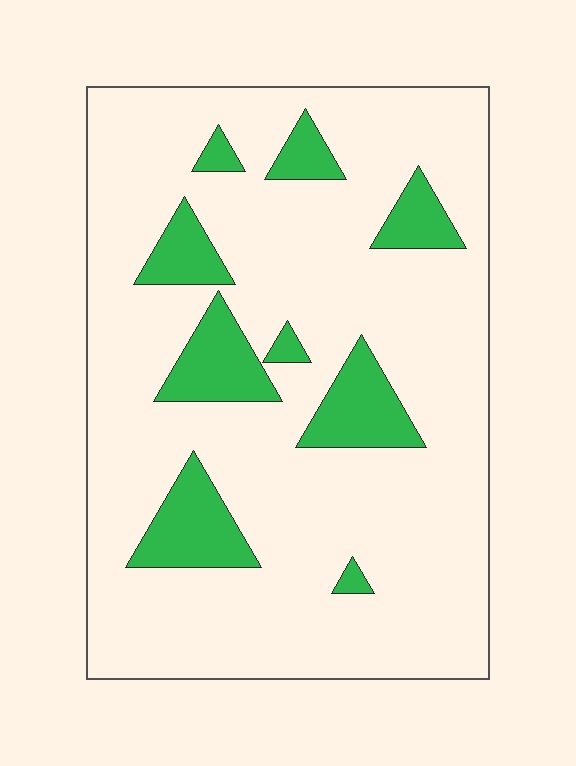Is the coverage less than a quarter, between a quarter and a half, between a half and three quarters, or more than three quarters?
Less than a quarter.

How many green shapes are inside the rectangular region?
9.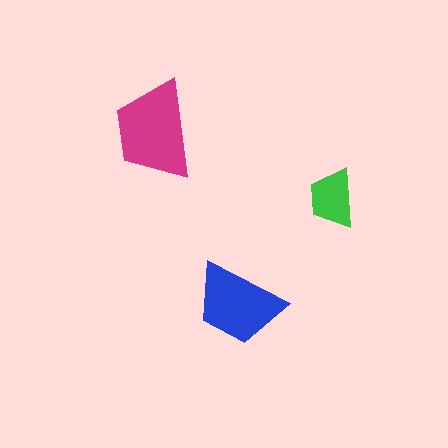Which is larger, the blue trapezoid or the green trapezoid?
The blue one.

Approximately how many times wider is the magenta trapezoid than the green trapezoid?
About 1.5 times wider.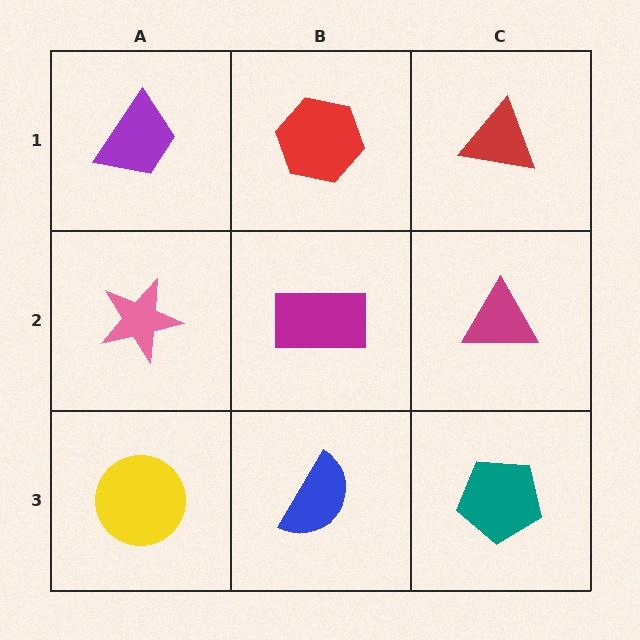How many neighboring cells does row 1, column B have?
3.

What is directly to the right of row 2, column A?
A magenta rectangle.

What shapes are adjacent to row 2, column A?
A purple trapezoid (row 1, column A), a yellow circle (row 3, column A), a magenta rectangle (row 2, column B).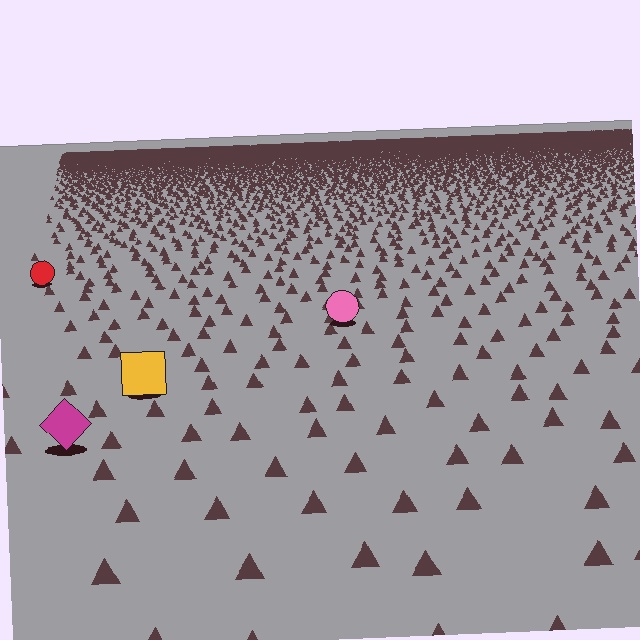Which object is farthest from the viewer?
The red circle is farthest from the viewer. It appears smaller and the ground texture around it is denser.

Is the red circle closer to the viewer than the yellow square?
No. The yellow square is closer — you can tell from the texture gradient: the ground texture is coarser near it.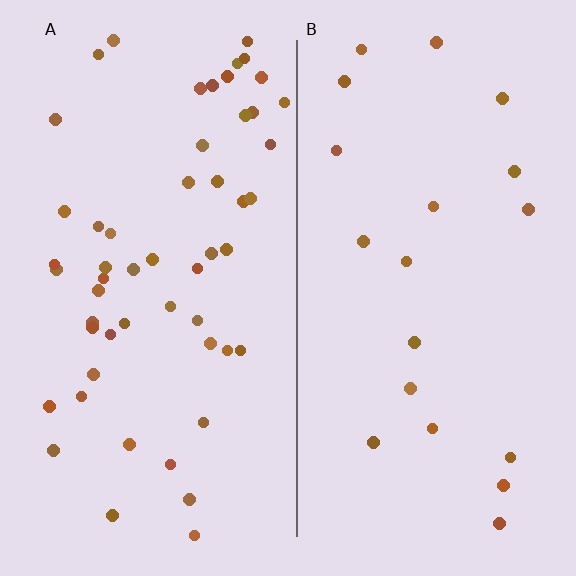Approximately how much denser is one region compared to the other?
Approximately 2.9× — region A over region B.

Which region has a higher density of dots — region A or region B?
A (the left).